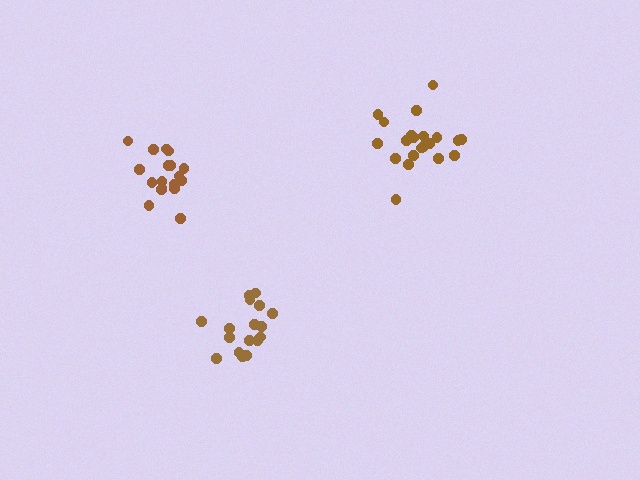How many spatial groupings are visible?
There are 3 spatial groupings.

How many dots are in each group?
Group 1: 17 dots, Group 2: 21 dots, Group 3: 18 dots (56 total).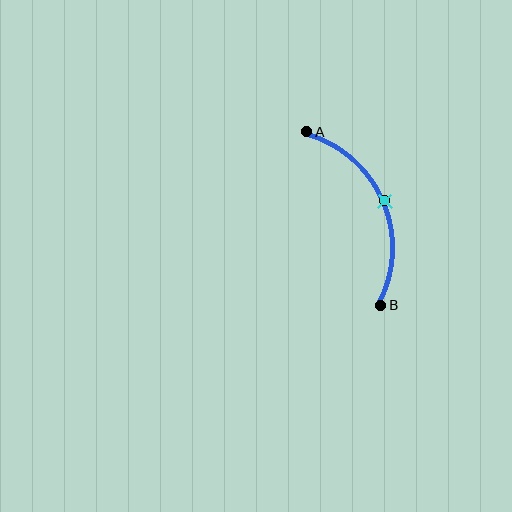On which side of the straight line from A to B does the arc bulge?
The arc bulges to the right of the straight line connecting A and B.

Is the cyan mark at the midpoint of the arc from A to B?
Yes. The cyan mark lies on the arc at equal arc-length from both A and B — it is the arc midpoint.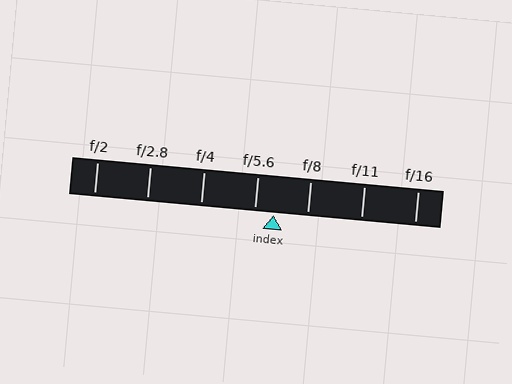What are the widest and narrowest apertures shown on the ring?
The widest aperture shown is f/2 and the narrowest is f/16.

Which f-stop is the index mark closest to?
The index mark is closest to f/5.6.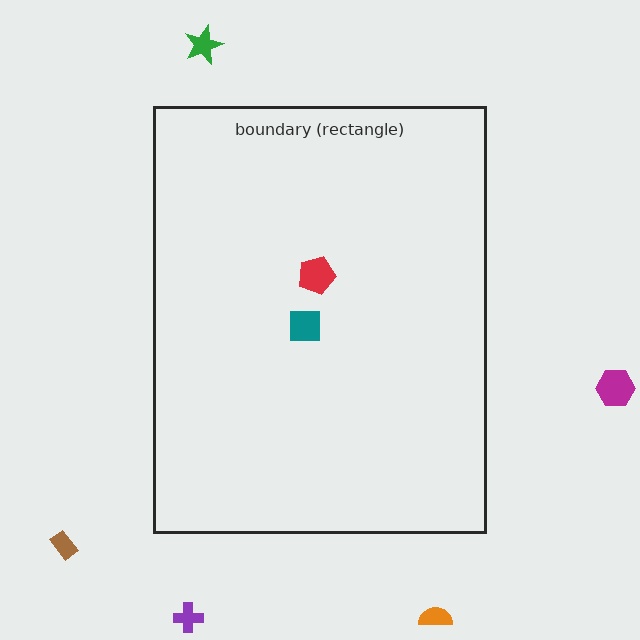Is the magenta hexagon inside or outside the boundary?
Outside.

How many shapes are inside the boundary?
2 inside, 5 outside.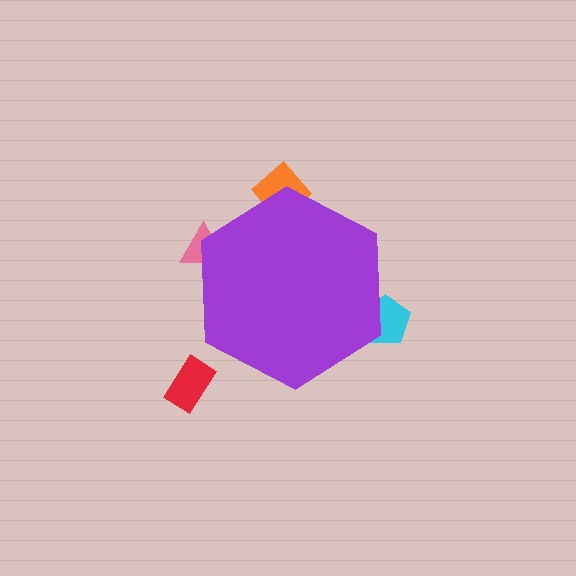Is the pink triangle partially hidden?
Yes, the pink triangle is partially hidden behind the purple hexagon.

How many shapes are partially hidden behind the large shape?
3 shapes are partially hidden.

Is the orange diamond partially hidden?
Yes, the orange diamond is partially hidden behind the purple hexagon.